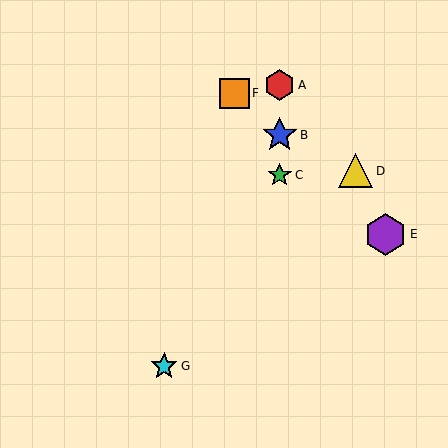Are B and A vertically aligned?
Yes, both are at x≈280.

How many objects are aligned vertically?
3 objects (A, B, C) are aligned vertically.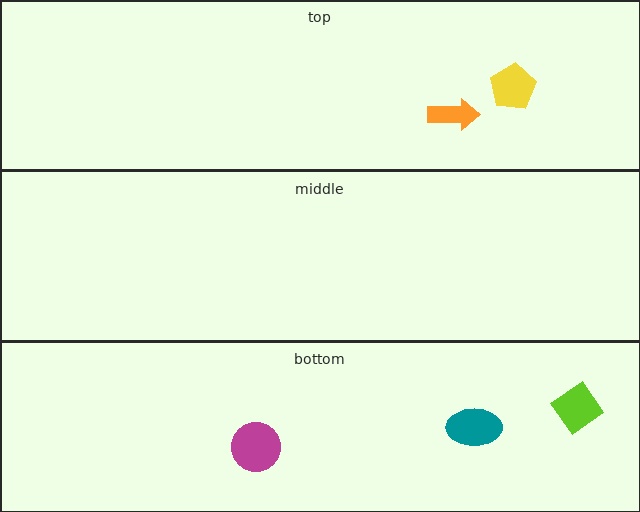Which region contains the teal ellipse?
The bottom region.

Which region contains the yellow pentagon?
The top region.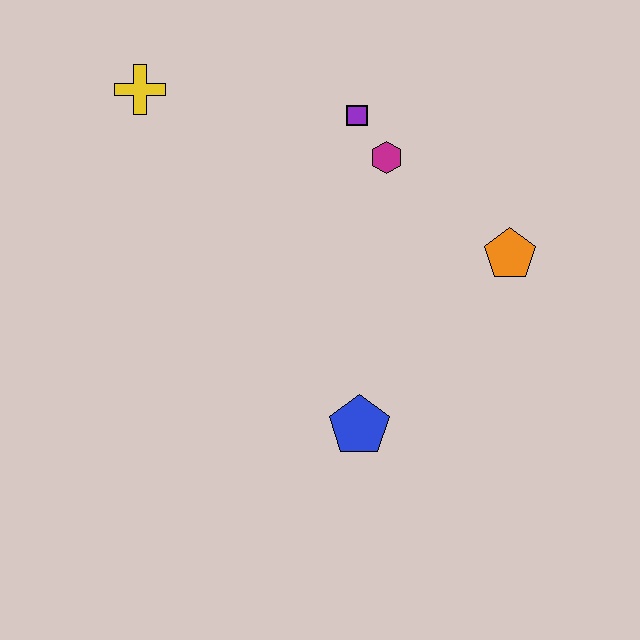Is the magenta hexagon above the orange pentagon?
Yes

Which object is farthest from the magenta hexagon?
The blue pentagon is farthest from the magenta hexagon.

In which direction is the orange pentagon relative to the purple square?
The orange pentagon is to the right of the purple square.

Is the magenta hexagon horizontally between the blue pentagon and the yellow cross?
No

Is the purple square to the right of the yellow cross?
Yes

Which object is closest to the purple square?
The magenta hexagon is closest to the purple square.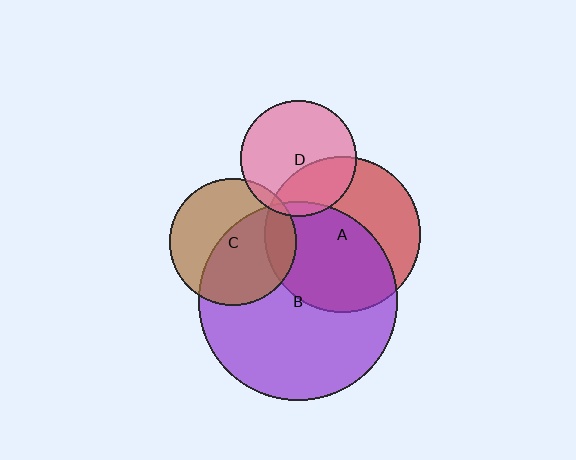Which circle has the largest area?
Circle B (purple).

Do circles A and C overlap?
Yes.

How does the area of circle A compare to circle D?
Approximately 1.8 times.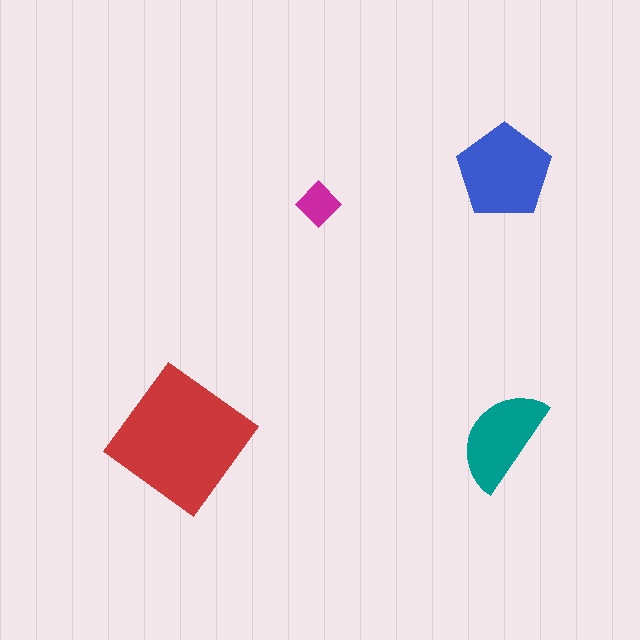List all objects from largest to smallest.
The red diamond, the blue pentagon, the teal semicircle, the magenta diamond.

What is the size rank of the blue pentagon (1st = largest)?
2nd.